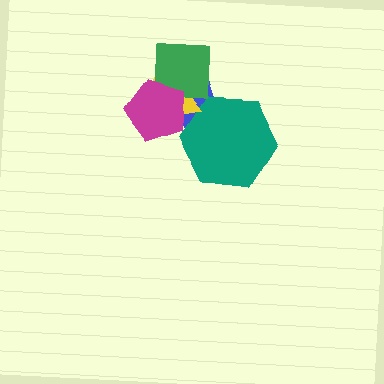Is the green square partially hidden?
Yes, it is partially covered by another shape.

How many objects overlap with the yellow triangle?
4 objects overlap with the yellow triangle.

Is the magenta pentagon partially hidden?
No, no other shape covers it.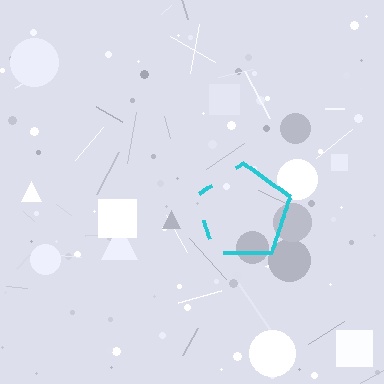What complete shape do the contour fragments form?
The contour fragments form a pentagon.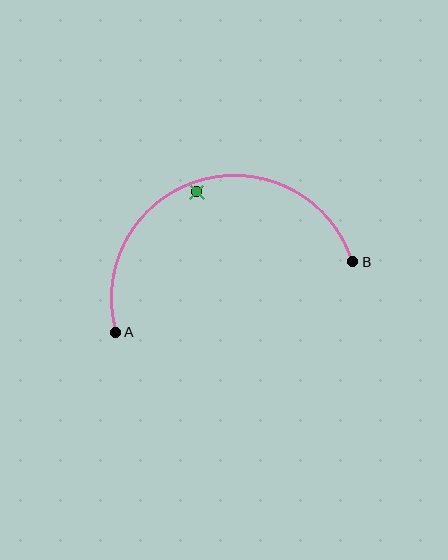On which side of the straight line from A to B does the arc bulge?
The arc bulges above the straight line connecting A and B.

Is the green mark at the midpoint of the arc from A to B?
No — the green mark does not lie on the arc at all. It sits slightly inside the curve.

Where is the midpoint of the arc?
The arc midpoint is the point on the curve farthest from the straight line joining A and B. It sits above that line.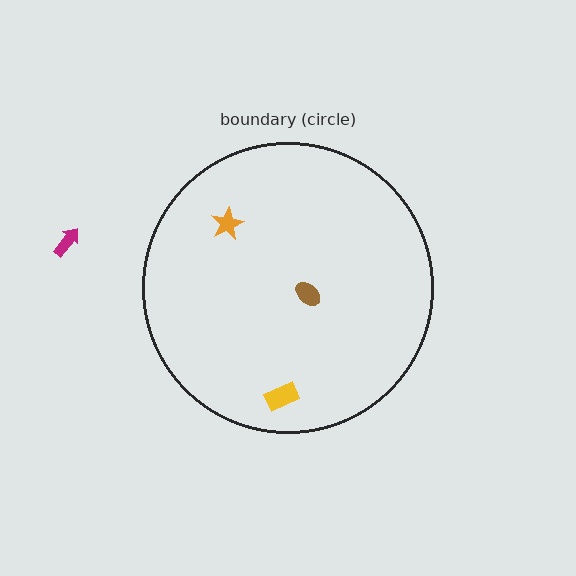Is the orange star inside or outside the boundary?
Inside.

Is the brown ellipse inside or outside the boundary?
Inside.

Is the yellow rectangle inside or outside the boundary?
Inside.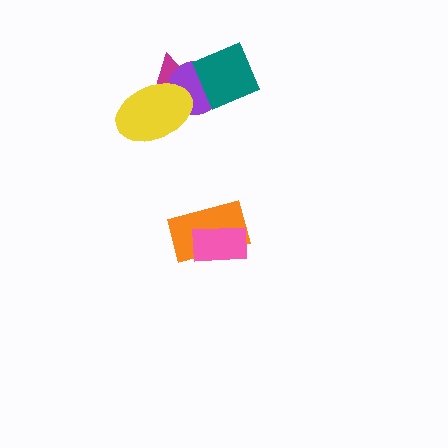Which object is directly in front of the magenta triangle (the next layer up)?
The purple circle is directly in front of the magenta triangle.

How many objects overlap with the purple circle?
3 objects overlap with the purple circle.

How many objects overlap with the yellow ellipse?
2 objects overlap with the yellow ellipse.